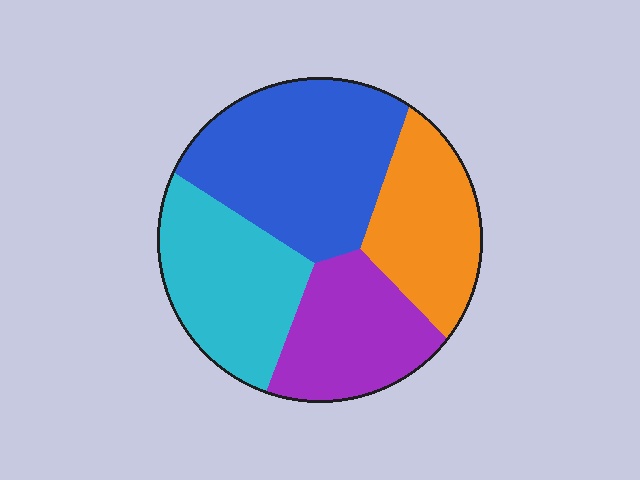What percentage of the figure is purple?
Purple takes up about one fifth (1/5) of the figure.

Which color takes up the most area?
Blue, at roughly 35%.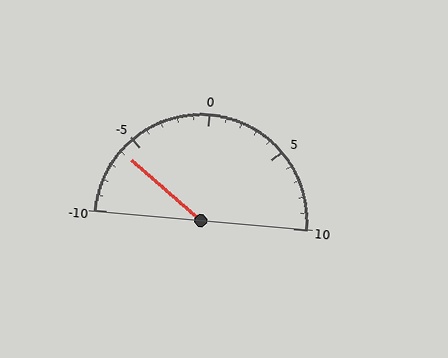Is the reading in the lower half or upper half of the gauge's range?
The reading is in the lower half of the range (-10 to 10).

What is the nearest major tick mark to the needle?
The nearest major tick mark is -5.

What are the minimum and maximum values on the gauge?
The gauge ranges from -10 to 10.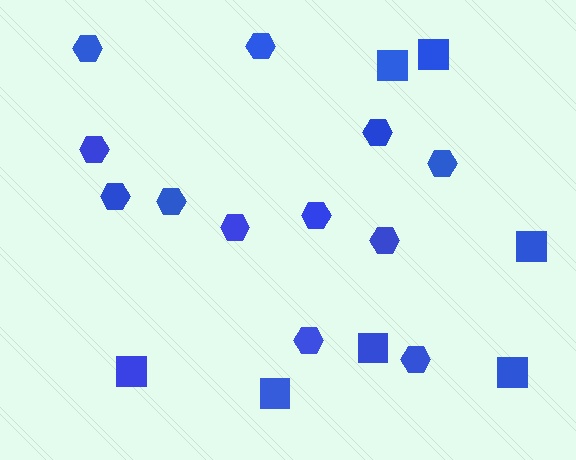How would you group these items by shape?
There are 2 groups: one group of hexagons (12) and one group of squares (7).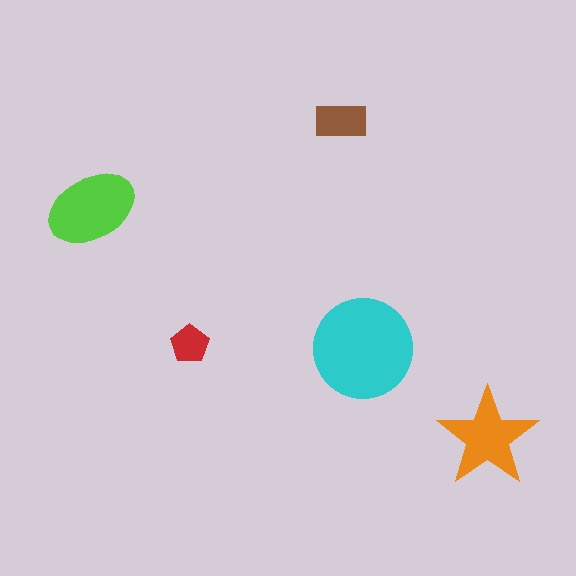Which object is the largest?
The cyan circle.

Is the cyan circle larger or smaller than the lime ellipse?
Larger.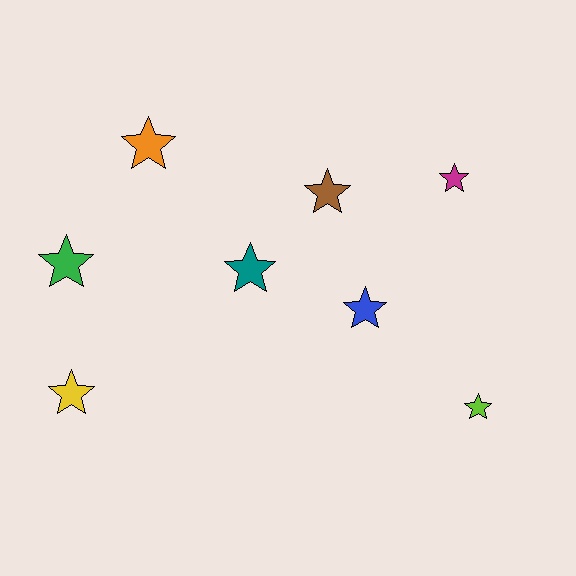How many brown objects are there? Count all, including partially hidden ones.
There is 1 brown object.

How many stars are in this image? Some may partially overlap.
There are 8 stars.